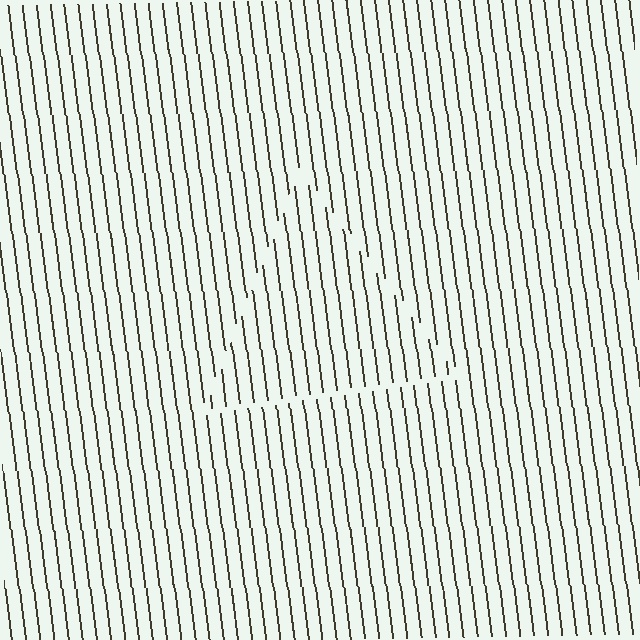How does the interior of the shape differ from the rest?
The interior of the shape contains the same grating, shifted by half a period — the contour is defined by the phase discontinuity where line-ends from the inner and outer gratings abut.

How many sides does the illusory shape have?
3 sides — the line-ends trace a triangle.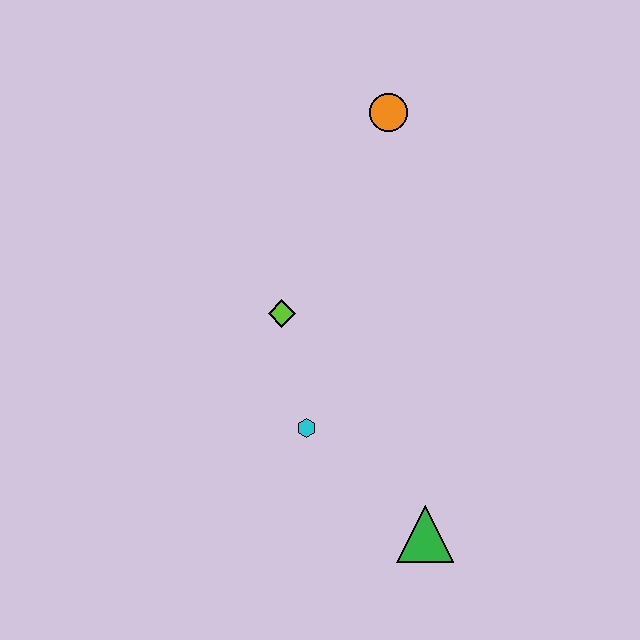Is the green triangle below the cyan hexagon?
Yes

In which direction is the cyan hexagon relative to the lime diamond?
The cyan hexagon is below the lime diamond.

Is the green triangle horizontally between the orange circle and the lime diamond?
No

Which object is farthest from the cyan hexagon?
The orange circle is farthest from the cyan hexagon.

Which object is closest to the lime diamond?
The cyan hexagon is closest to the lime diamond.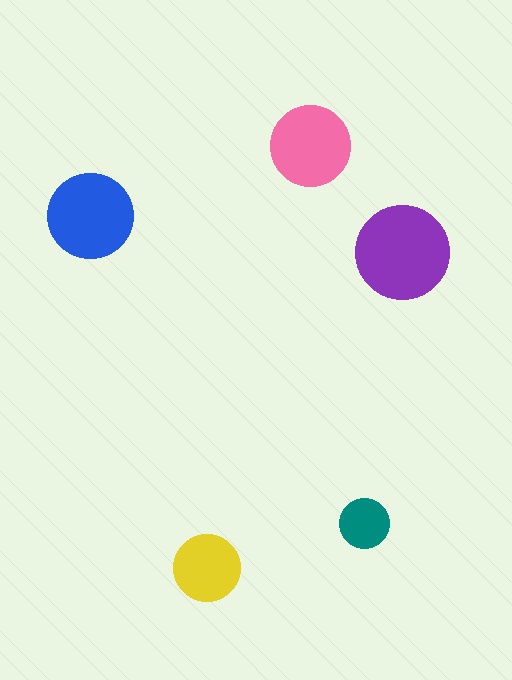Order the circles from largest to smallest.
the purple one, the blue one, the pink one, the yellow one, the teal one.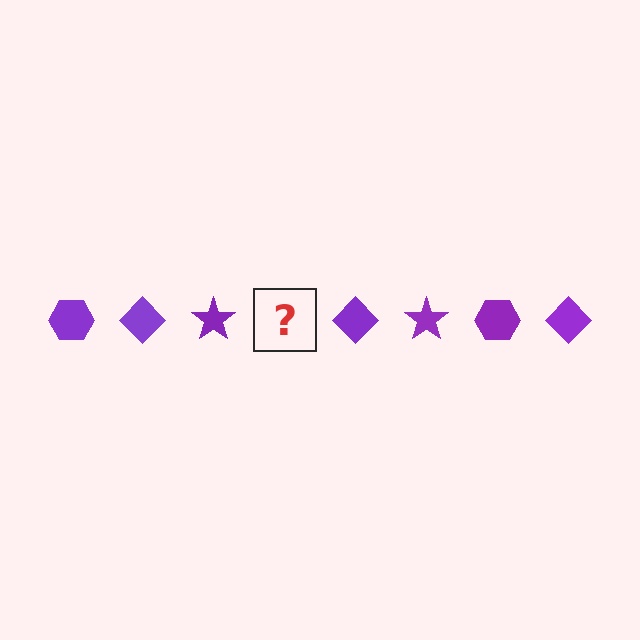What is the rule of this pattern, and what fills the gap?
The rule is that the pattern cycles through hexagon, diamond, star shapes in purple. The gap should be filled with a purple hexagon.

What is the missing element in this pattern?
The missing element is a purple hexagon.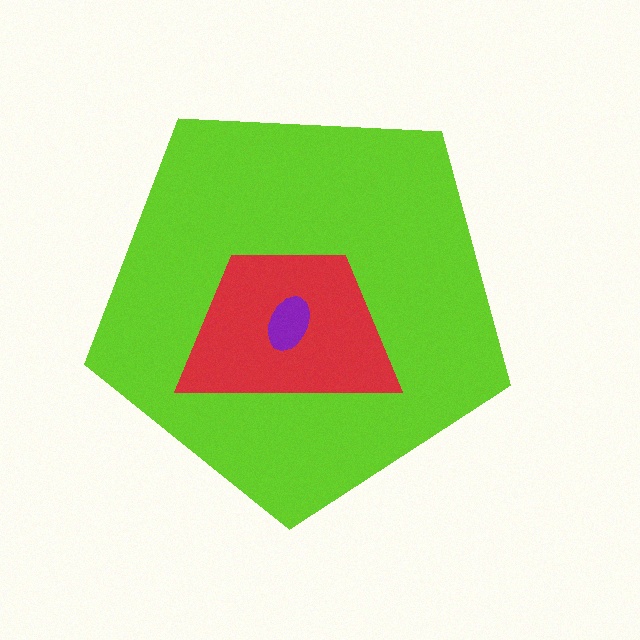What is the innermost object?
The purple ellipse.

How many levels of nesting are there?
3.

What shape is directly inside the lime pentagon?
The red trapezoid.